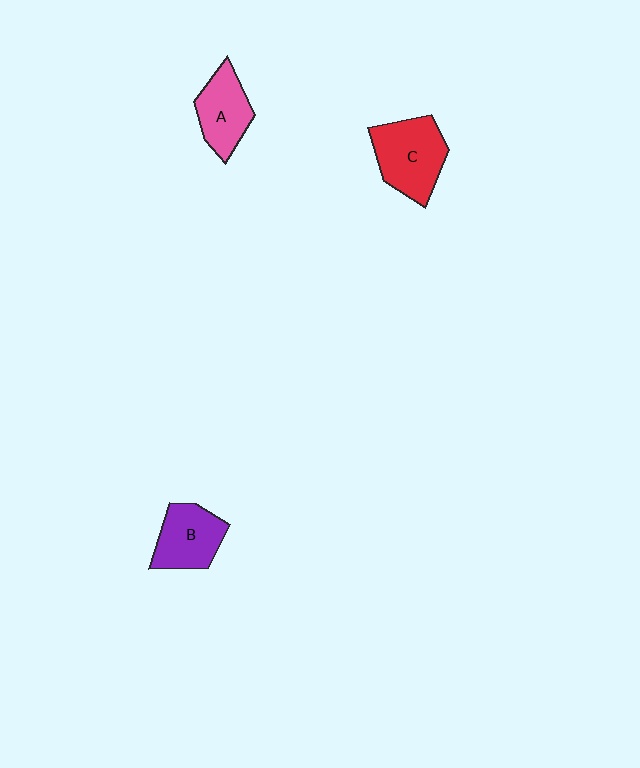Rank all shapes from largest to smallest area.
From largest to smallest: C (red), B (purple), A (pink).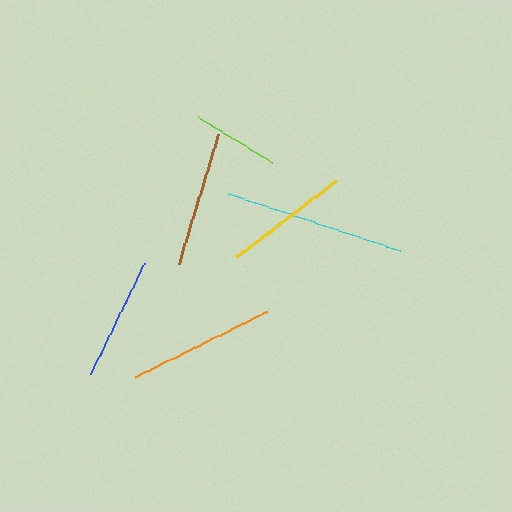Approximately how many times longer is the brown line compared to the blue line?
The brown line is approximately 1.1 times the length of the blue line.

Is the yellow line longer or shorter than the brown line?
The brown line is longer than the yellow line.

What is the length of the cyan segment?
The cyan segment is approximately 182 pixels long.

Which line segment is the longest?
The cyan line is the longest at approximately 182 pixels.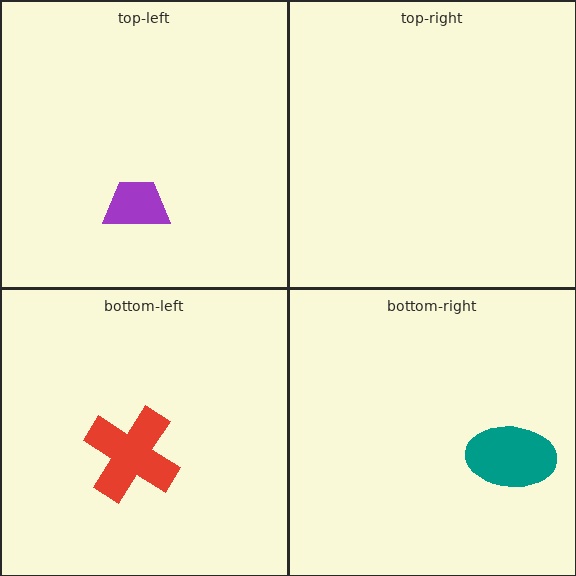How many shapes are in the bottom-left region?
1.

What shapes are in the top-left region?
The purple trapezoid.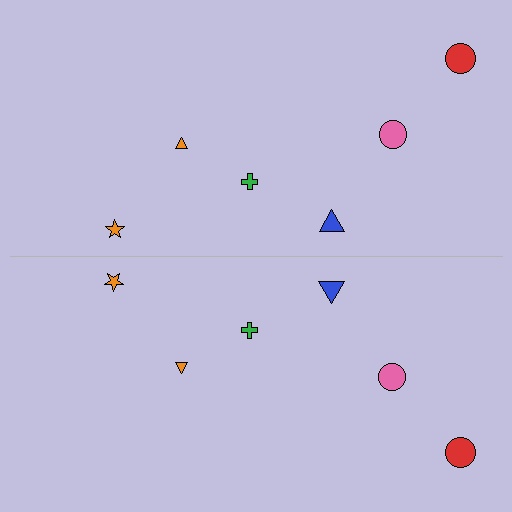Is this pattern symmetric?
Yes, this pattern has bilateral (reflection) symmetry.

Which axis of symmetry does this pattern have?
The pattern has a horizontal axis of symmetry running through the center of the image.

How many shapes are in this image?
There are 12 shapes in this image.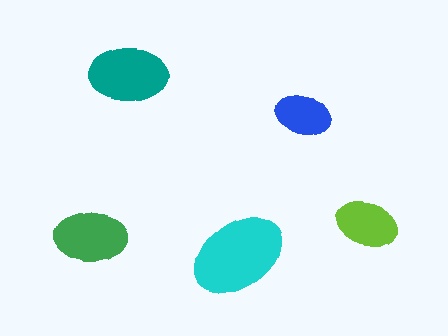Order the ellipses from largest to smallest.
the cyan one, the teal one, the green one, the lime one, the blue one.